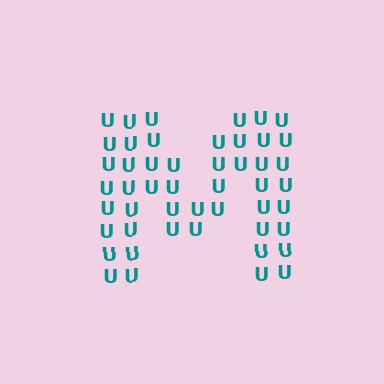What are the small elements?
The small elements are letter U's.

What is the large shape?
The large shape is the letter M.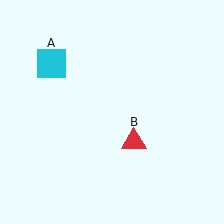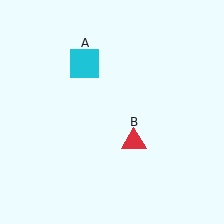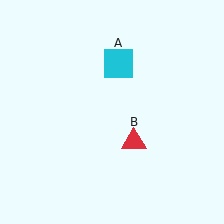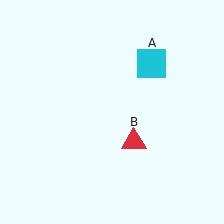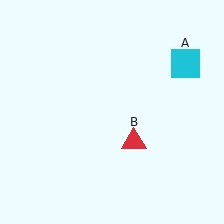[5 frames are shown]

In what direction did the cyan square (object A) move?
The cyan square (object A) moved right.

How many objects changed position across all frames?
1 object changed position: cyan square (object A).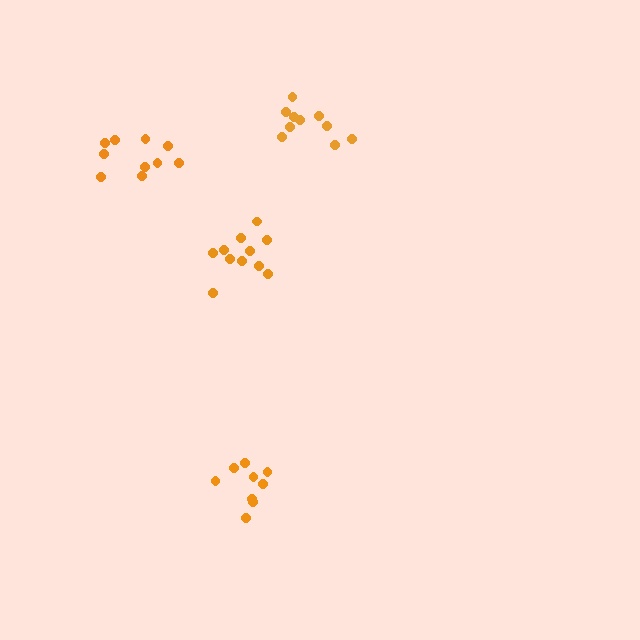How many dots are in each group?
Group 1: 10 dots, Group 2: 11 dots, Group 3: 10 dots, Group 4: 10 dots (41 total).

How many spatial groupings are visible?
There are 4 spatial groupings.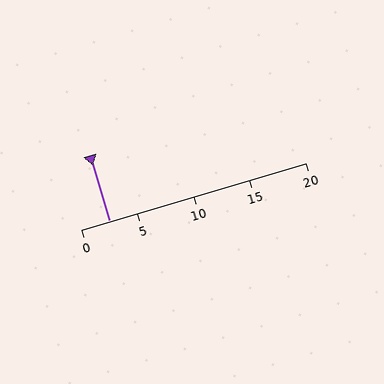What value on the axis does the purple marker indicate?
The marker indicates approximately 2.5.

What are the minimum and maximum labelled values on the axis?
The axis runs from 0 to 20.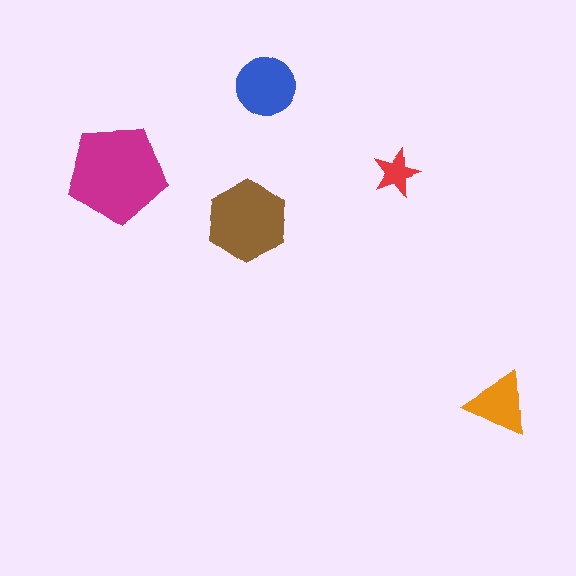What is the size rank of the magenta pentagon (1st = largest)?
1st.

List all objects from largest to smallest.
The magenta pentagon, the brown hexagon, the blue circle, the orange triangle, the red star.